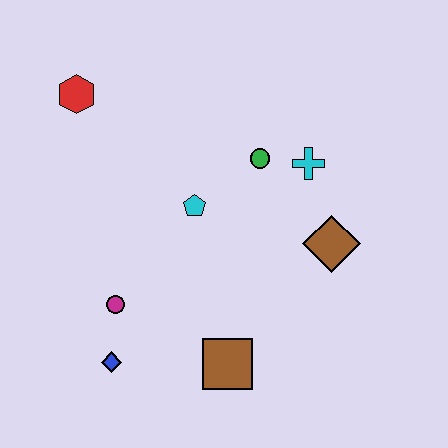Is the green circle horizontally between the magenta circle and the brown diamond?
Yes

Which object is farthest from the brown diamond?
The red hexagon is farthest from the brown diamond.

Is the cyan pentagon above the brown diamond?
Yes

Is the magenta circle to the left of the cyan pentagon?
Yes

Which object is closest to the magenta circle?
The blue diamond is closest to the magenta circle.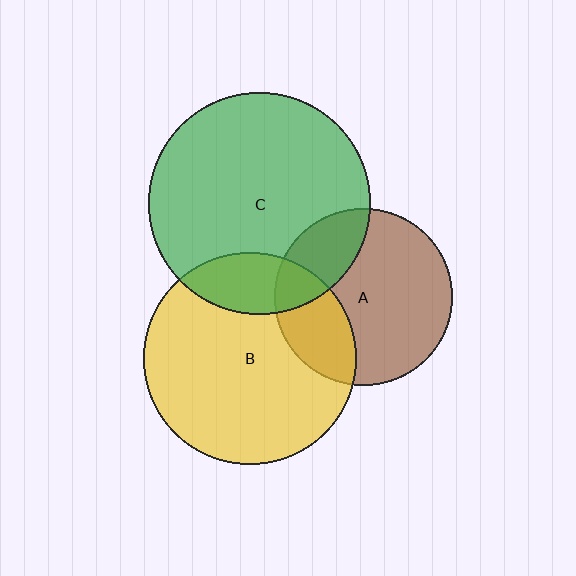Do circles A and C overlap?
Yes.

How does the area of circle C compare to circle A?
Approximately 1.6 times.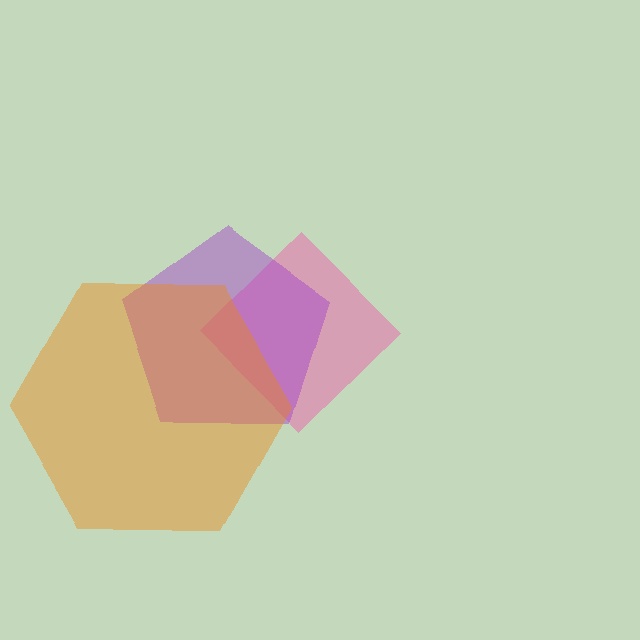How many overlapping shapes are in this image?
There are 3 overlapping shapes in the image.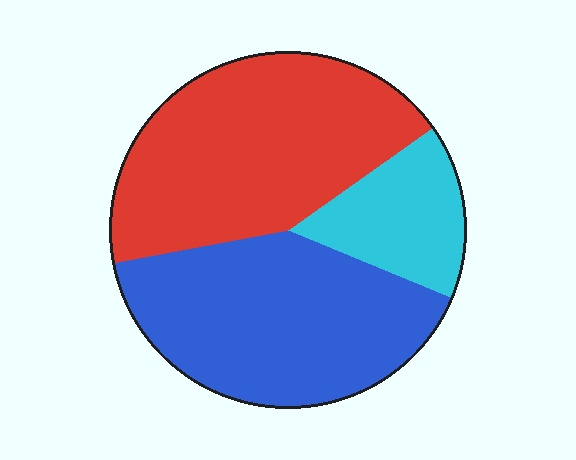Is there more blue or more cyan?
Blue.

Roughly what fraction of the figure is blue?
Blue takes up about two fifths (2/5) of the figure.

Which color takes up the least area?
Cyan, at roughly 15%.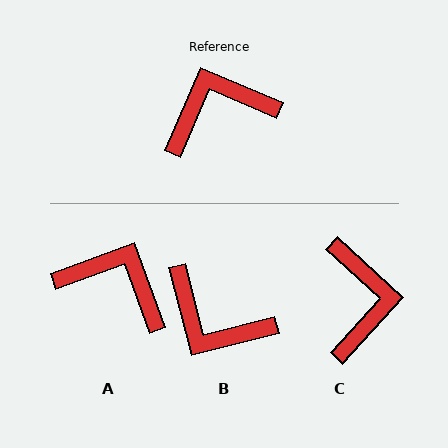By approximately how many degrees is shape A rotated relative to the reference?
Approximately 47 degrees clockwise.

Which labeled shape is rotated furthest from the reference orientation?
B, about 127 degrees away.